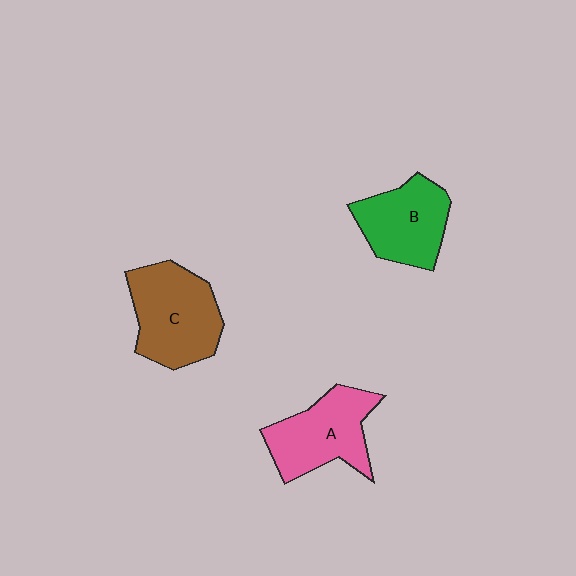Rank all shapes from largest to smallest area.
From largest to smallest: C (brown), A (pink), B (green).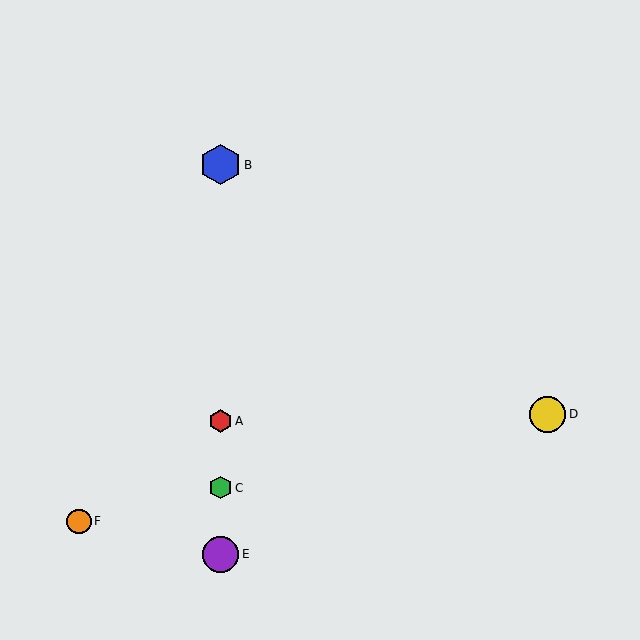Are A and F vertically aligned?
No, A is at x≈221 and F is at x≈79.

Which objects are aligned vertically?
Objects A, B, C, E are aligned vertically.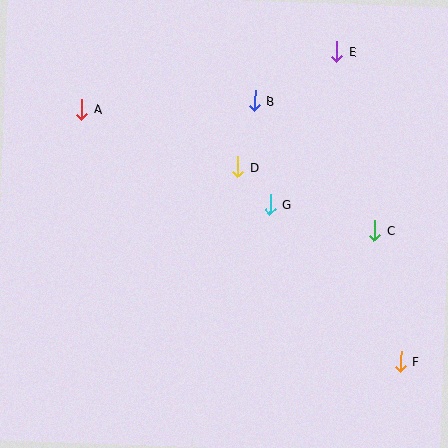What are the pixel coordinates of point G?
Point G is at (270, 204).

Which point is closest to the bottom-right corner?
Point F is closest to the bottom-right corner.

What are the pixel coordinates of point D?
Point D is at (238, 167).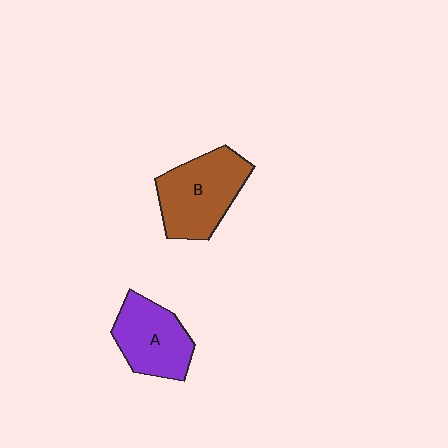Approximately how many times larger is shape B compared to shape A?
Approximately 1.2 times.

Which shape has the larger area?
Shape B (brown).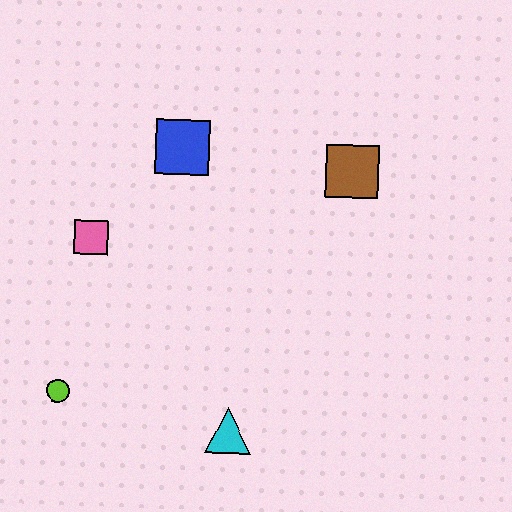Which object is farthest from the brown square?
The lime circle is farthest from the brown square.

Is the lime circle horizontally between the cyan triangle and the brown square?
No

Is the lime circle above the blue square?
No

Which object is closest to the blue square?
The pink square is closest to the blue square.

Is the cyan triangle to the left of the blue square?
No